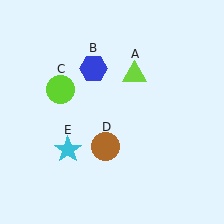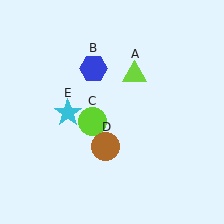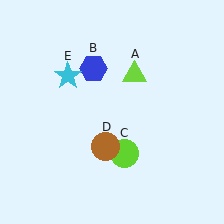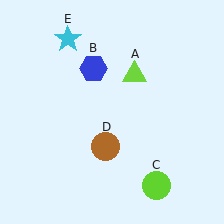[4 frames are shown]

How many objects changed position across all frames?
2 objects changed position: lime circle (object C), cyan star (object E).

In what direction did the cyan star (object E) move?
The cyan star (object E) moved up.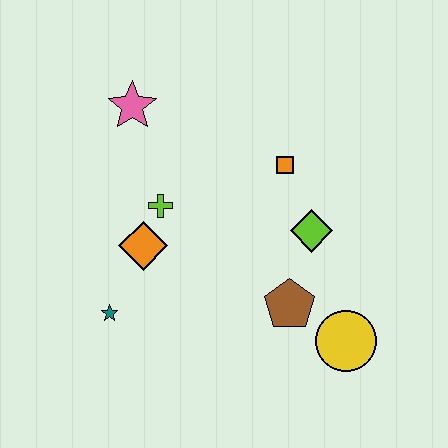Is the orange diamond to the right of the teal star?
Yes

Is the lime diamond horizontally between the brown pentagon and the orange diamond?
No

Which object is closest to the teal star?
The orange diamond is closest to the teal star.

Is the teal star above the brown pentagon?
No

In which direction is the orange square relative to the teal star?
The orange square is to the right of the teal star.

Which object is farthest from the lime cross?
The yellow circle is farthest from the lime cross.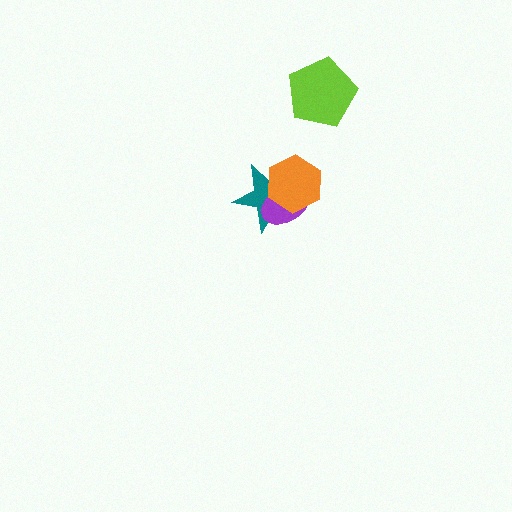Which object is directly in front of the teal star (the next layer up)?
The purple ellipse is directly in front of the teal star.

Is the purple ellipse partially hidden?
Yes, it is partially covered by another shape.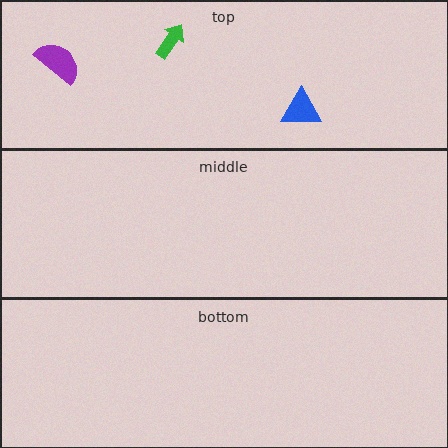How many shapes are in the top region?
3.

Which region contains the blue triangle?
The top region.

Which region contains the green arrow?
The top region.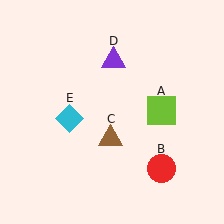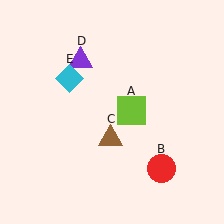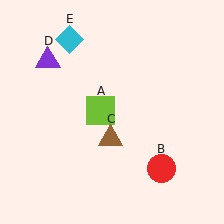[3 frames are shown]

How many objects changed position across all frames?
3 objects changed position: lime square (object A), purple triangle (object D), cyan diamond (object E).